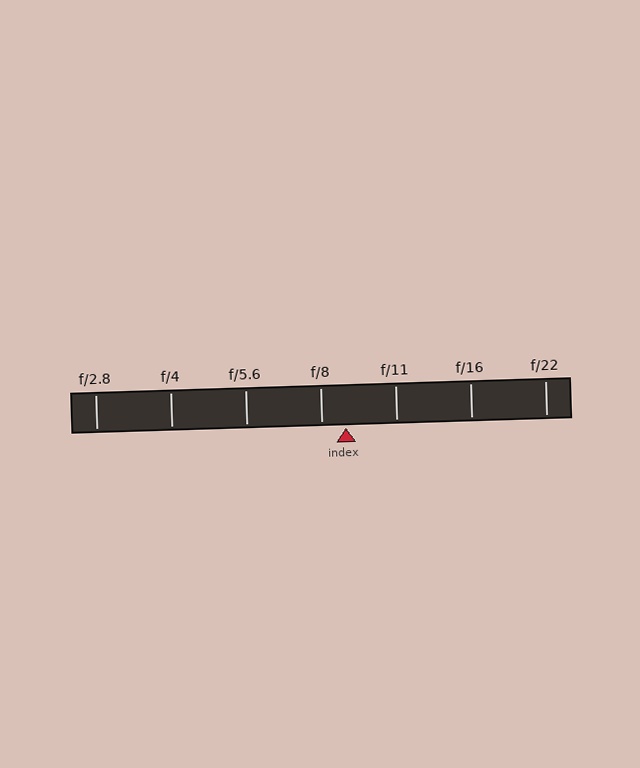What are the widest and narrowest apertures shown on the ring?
The widest aperture shown is f/2.8 and the narrowest is f/22.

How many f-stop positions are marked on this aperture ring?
There are 7 f-stop positions marked.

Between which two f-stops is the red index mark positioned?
The index mark is between f/8 and f/11.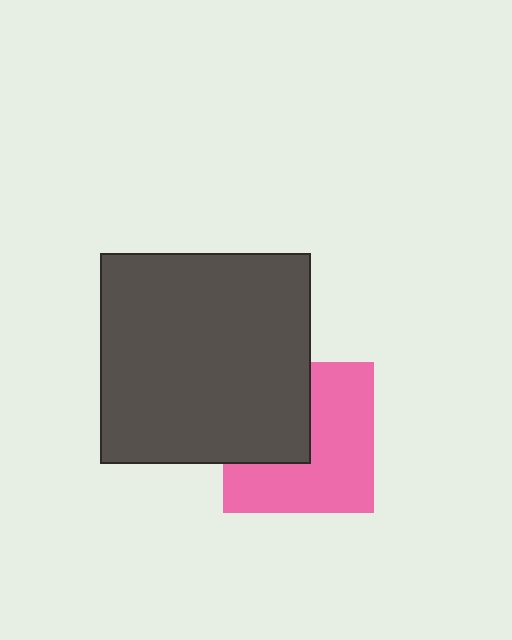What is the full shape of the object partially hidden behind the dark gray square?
The partially hidden object is a pink square.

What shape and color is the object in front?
The object in front is a dark gray square.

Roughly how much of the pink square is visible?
About half of it is visible (roughly 61%).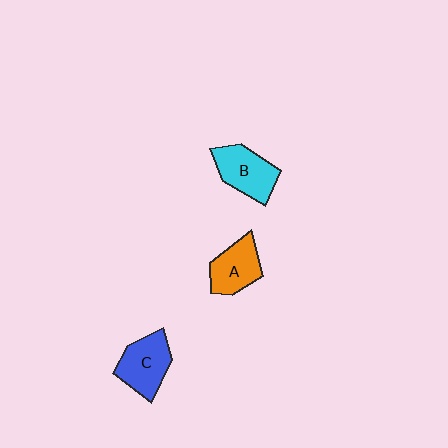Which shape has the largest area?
Shape C (blue).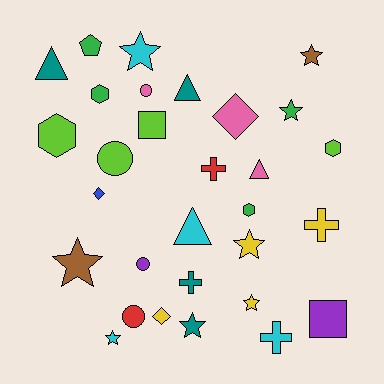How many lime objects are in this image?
There are 4 lime objects.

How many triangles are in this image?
There are 4 triangles.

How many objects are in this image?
There are 30 objects.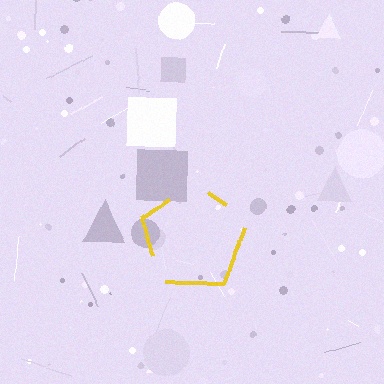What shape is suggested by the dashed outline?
The dashed outline suggests a pentagon.